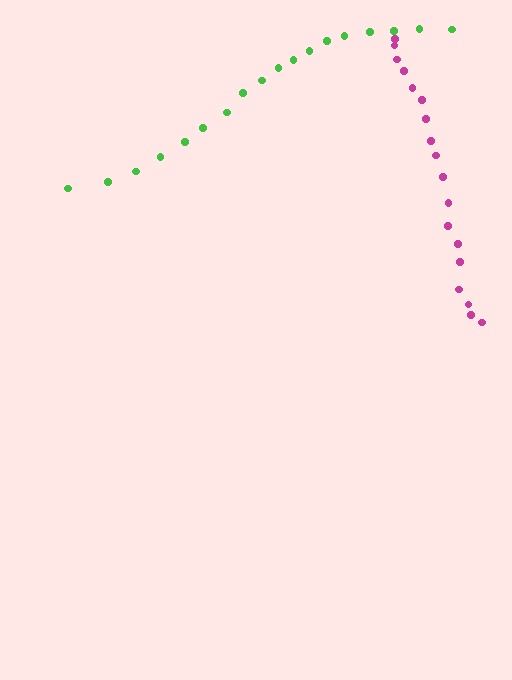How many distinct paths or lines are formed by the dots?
There are 2 distinct paths.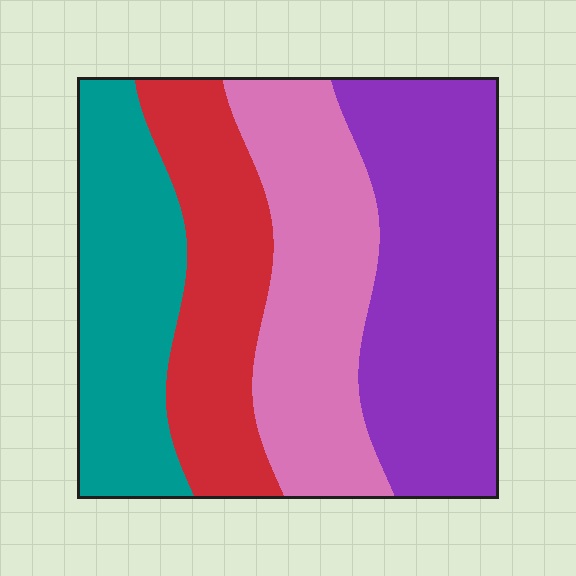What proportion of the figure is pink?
Pink takes up about one quarter (1/4) of the figure.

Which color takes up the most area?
Purple, at roughly 30%.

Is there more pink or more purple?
Purple.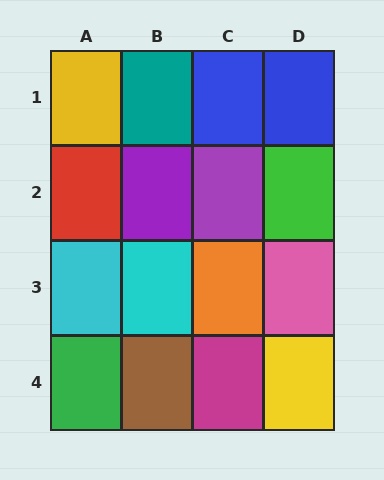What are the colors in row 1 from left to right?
Yellow, teal, blue, blue.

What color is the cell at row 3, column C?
Orange.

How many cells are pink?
1 cell is pink.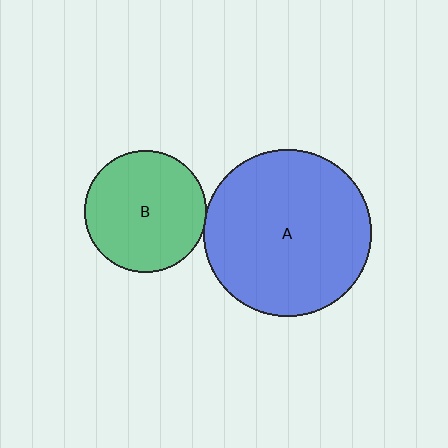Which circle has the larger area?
Circle A (blue).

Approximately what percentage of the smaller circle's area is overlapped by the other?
Approximately 5%.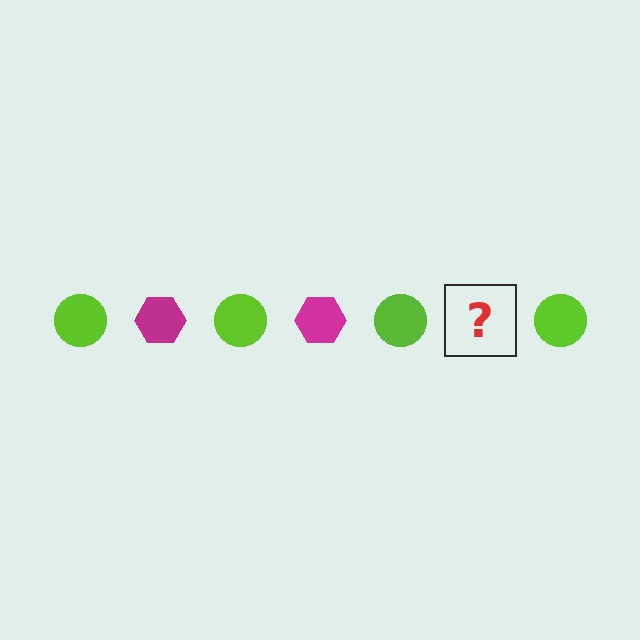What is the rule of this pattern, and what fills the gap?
The rule is that the pattern alternates between lime circle and magenta hexagon. The gap should be filled with a magenta hexagon.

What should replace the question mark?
The question mark should be replaced with a magenta hexagon.